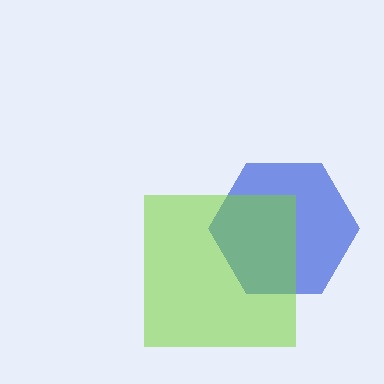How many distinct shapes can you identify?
There are 2 distinct shapes: a blue hexagon, a lime square.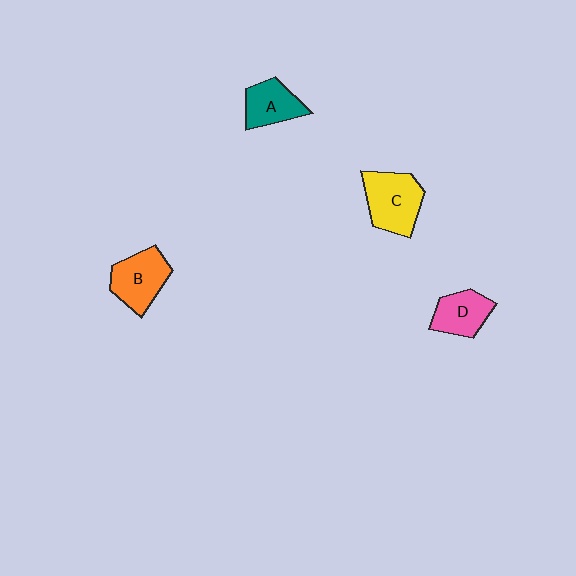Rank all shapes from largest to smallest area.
From largest to smallest: C (yellow), B (orange), A (teal), D (pink).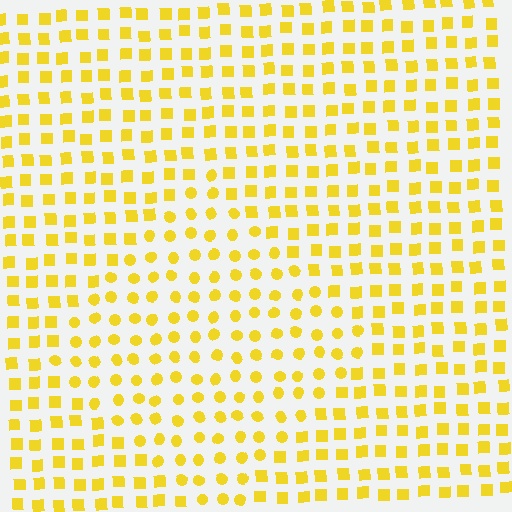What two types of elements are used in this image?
The image uses circles inside the diamond region and squares outside it.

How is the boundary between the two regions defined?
The boundary is defined by a change in element shape: circles inside vs. squares outside. All elements share the same color and spacing.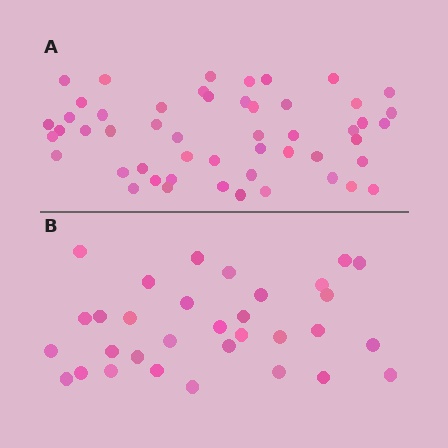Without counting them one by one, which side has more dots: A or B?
Region A (the top region) has more dots.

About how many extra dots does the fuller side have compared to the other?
Region A has approximately 20 more dots than region B.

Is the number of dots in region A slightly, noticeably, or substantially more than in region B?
Region A has substantially more. The ratio is roughly 1.6 to 1.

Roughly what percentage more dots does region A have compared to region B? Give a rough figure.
About 60% more.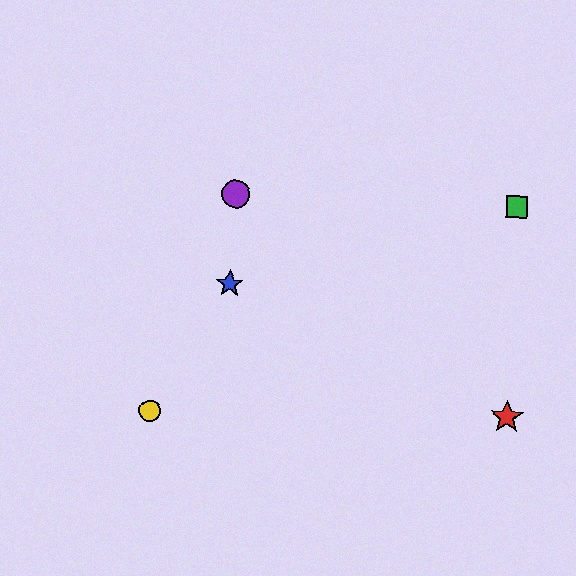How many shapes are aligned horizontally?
2 shapes (the green square, the purple circle) are aligned horizontally.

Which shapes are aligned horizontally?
The green square, the purple circle are aligned horizontally.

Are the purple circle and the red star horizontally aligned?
No, the purple circle is at y≈194 and the red star is at y≈417.